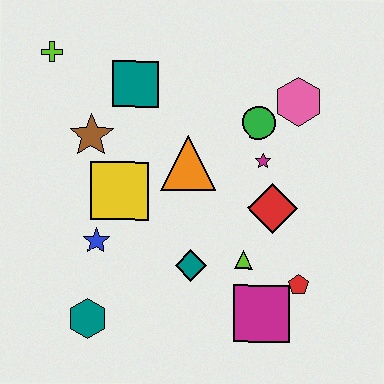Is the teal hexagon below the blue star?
Yes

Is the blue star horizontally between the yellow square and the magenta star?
No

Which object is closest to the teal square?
The brown star is closest to the teal square.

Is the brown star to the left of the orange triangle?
Yes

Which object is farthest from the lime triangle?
The lime cross is farthest from the lime triangle.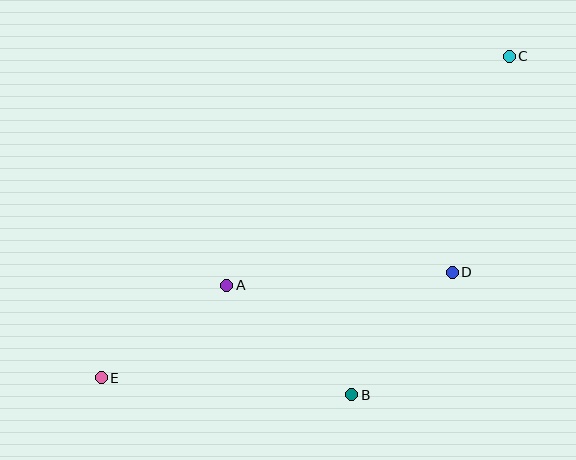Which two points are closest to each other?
Points A and E are closest to each other.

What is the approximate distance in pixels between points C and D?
The distance between C and D is approximately 223 pixels.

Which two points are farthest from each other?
Points C and E are farthest from each other.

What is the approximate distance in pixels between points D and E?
The distance between D and E is approximately 367 pixels.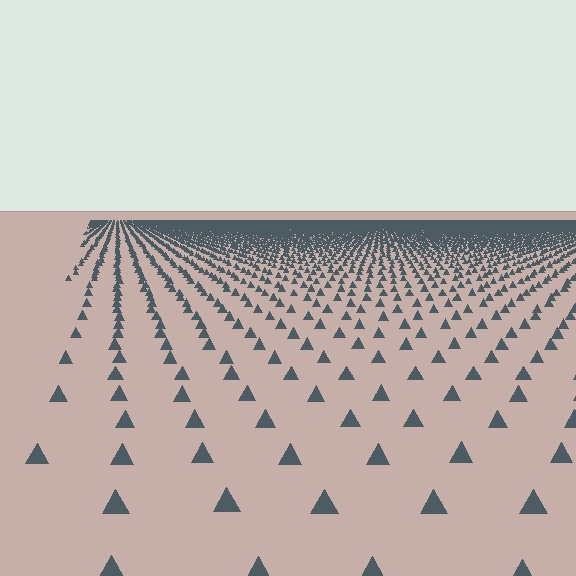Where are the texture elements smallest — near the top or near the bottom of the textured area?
Near the top.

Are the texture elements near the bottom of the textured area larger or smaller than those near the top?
Larger. Near the bottom, elements are closer to the viewer and appear at a bigger on-screen size.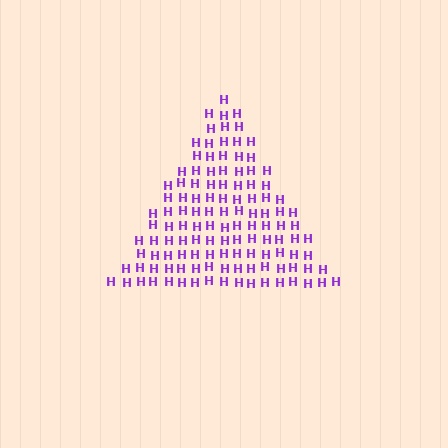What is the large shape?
The large shape is a triangle.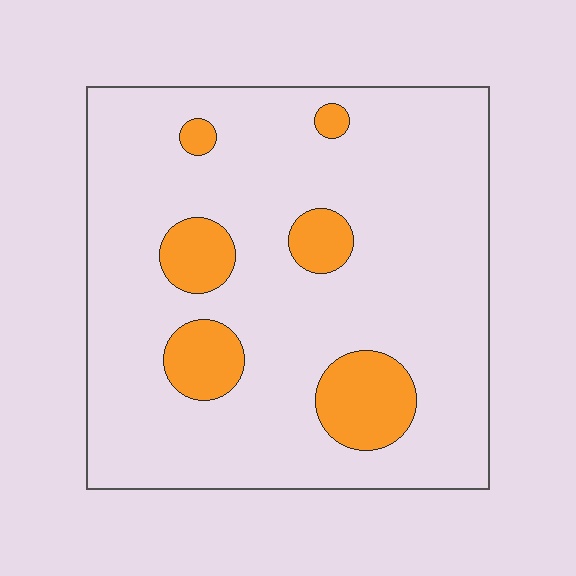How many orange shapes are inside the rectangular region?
6.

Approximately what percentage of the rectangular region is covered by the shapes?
Approximately 15%.